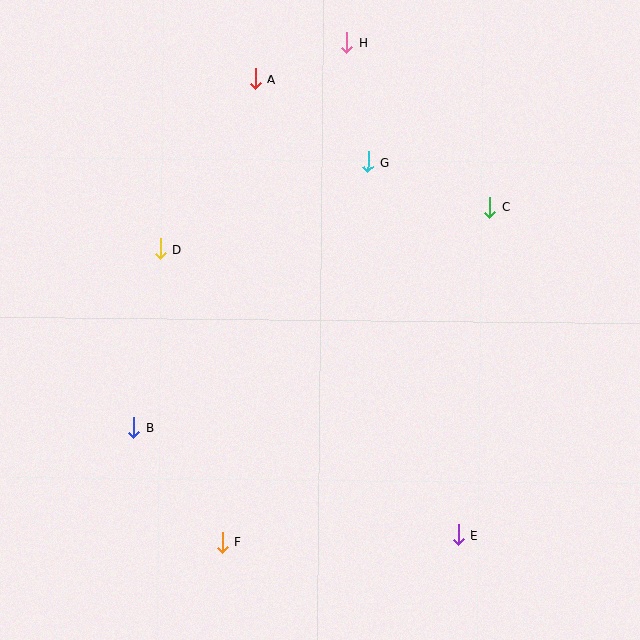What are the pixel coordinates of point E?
Point E is at (458, 535).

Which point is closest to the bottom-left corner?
Point F is closest to the bottom-left corner.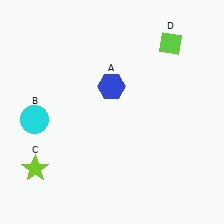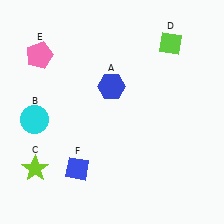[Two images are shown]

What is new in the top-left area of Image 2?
A pink pentagon (E) was added in the top-left area of Image 2.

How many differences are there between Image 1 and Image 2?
There are 2 differences between the two images.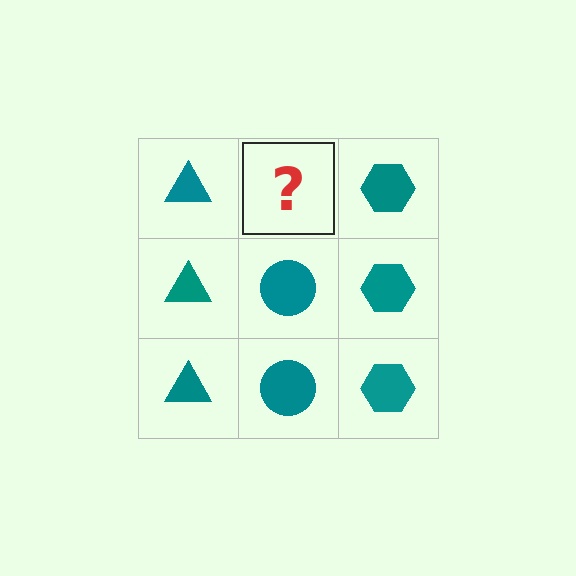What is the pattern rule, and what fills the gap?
The rule is that each column has a consistent shape. The gap should be filled with a teal circle.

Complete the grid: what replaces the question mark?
The question mark should be replaced with a teal circle.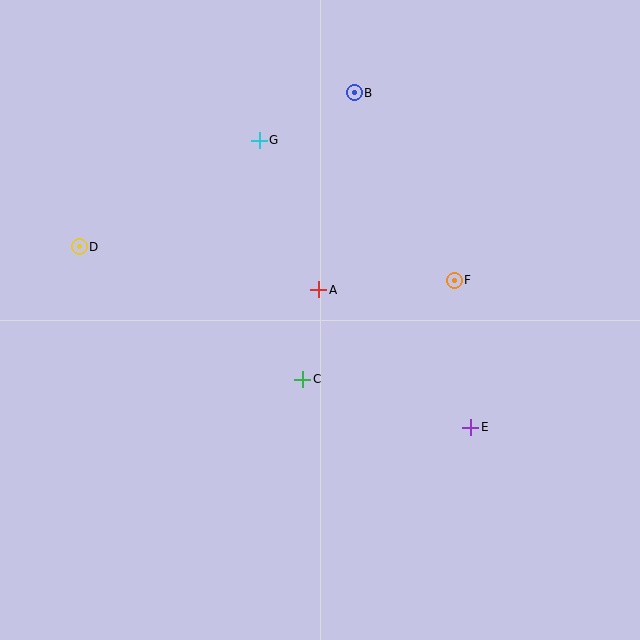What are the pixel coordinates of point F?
Point F is at (454, 280).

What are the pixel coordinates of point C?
Point C is at (303, 379).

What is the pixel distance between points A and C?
The distance between A and C is 91 pixels.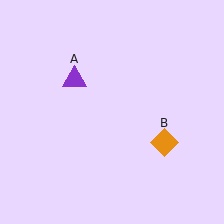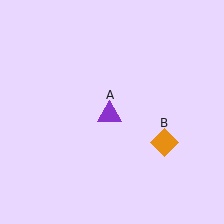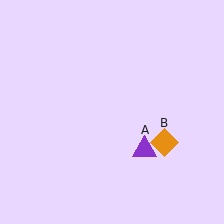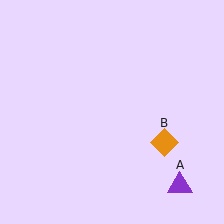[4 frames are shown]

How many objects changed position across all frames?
1 object changed position: purple triangle (object A).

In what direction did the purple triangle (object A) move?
The purple triangle (object A) moved down and to the right.